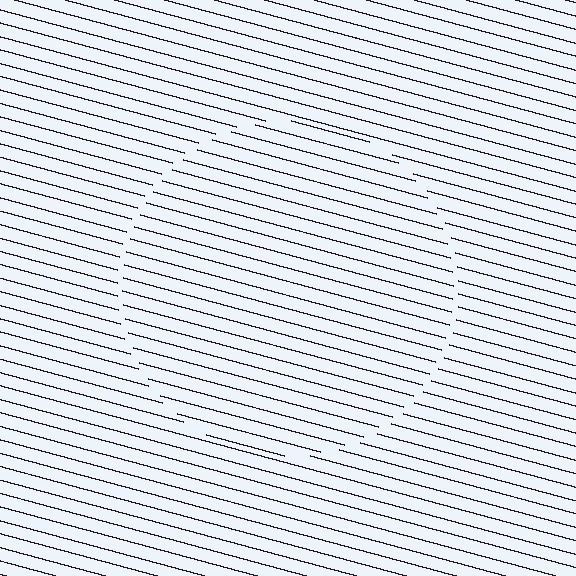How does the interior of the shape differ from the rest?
The interior of the shape contains the same grating, shifted by half a period — the contour is defined by the phase discontinuity where line-ends from the inner and outer gratings abut.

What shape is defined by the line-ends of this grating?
An illusory circle. The interior of the shape contains the same grating, shifted by half a period — the contour is defined by the phase discontinuity where line-ends from the inner and outer gratings abut.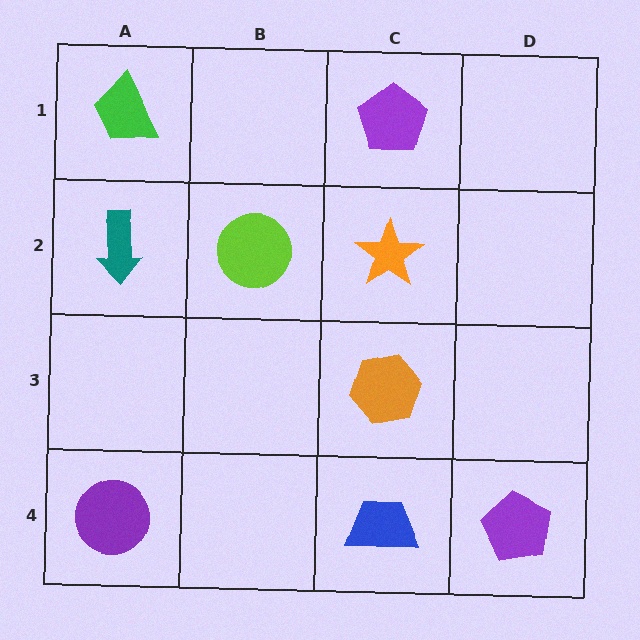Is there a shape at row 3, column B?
No, that cell is empty.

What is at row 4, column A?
A purple circle.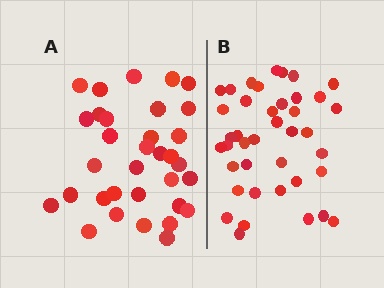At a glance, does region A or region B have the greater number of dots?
Region B (the right region) has more dots.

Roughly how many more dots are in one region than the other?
Region B has roughly 8 or so more dots than region A.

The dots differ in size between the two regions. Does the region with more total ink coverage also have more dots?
No. Region A has more total ink coverage because its dots are larger, but region B actually contains more individual dots. Total area can be misleading — the number of items is what matters here.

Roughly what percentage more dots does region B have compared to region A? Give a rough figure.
About 20% more.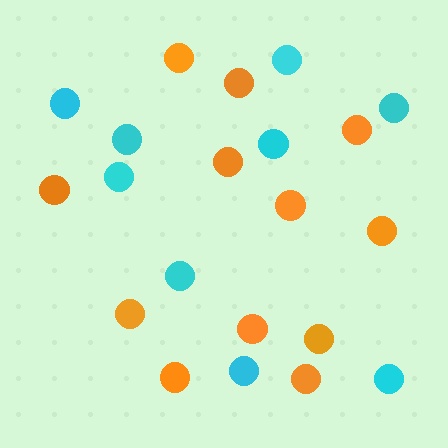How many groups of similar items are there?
There are 2 groups: one group of cyan circles (9) and one group of orange circles (12).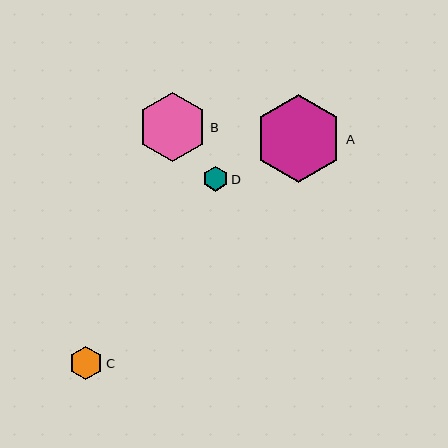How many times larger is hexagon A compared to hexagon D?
Hexagon A is approximately 3.5 times the size of hexagon D.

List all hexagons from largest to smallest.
From largest to smallest: A, B, C, D.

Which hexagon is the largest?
Hexagon A is the largest with a size of approximately 88 pixels.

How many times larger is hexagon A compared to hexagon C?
Hexagon A is approximately 2.7 times the size of hexagon C.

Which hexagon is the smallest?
Hexagon D is the smallest with a size of approximately 25 pixels.